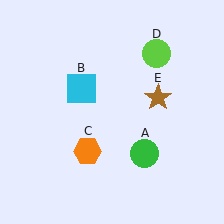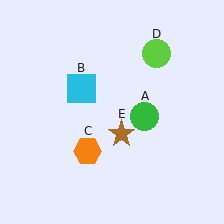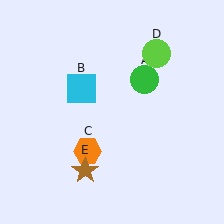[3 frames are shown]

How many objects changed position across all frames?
2 objects changed position: green circle (object A), brown star (object E).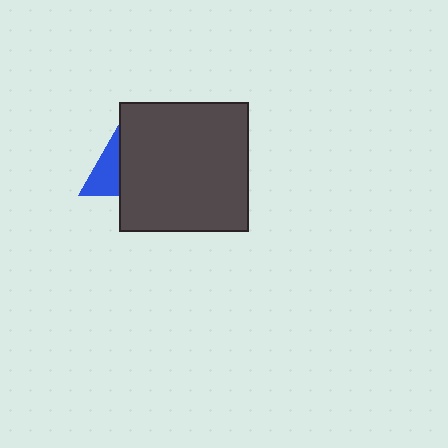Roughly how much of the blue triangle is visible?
A small part of it is visible (roughly 43%).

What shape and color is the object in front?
The object in front is a dark gray square.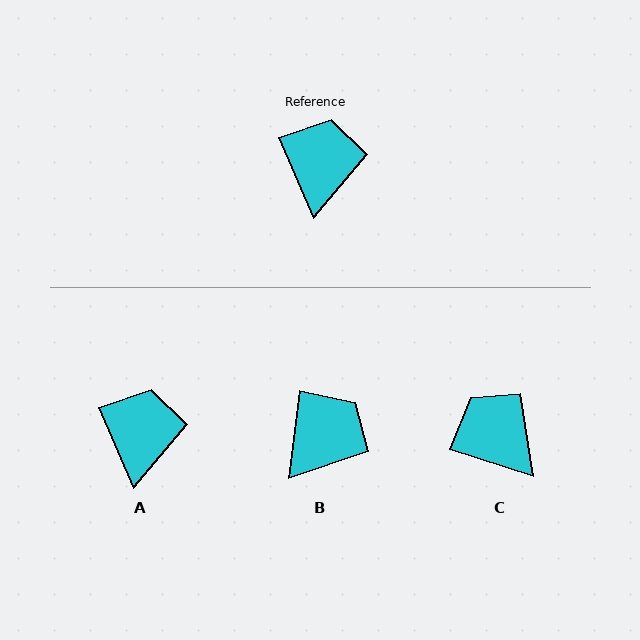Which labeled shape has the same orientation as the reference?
A.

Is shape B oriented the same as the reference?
No, it is off by about 30 degrees.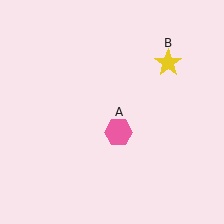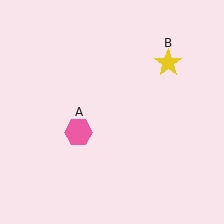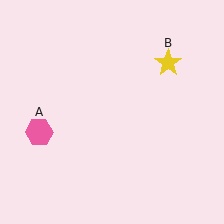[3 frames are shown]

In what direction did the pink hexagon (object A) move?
The pink hexagon (object A) moved left.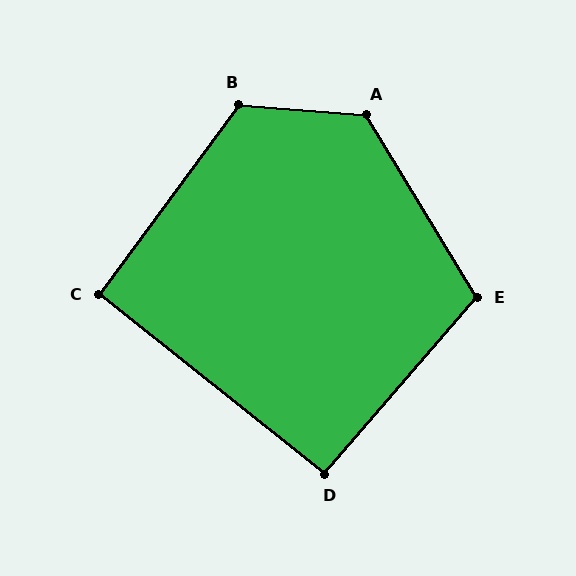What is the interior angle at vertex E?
Approximately 108 degrees (obtuse).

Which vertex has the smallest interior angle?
C, at approximately 92 degrees.